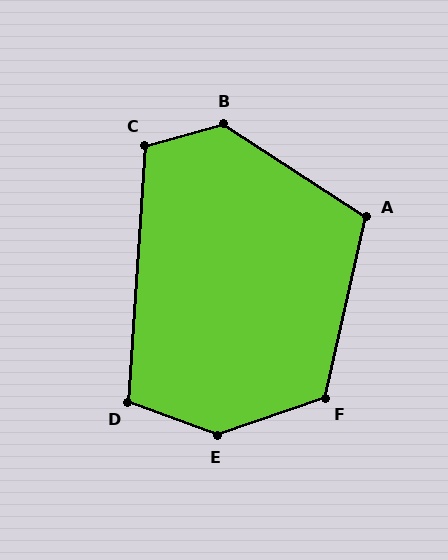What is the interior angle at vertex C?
Approximately 109 degrees (obtuse).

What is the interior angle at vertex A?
Approximately 110 degrees (obtuse).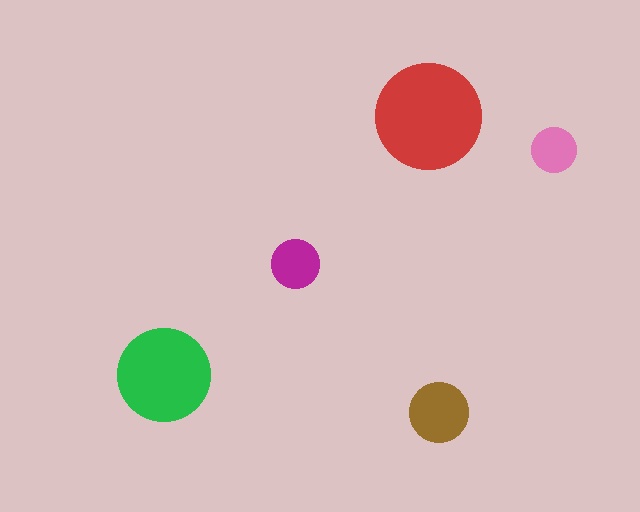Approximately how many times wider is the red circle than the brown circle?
About 2 times wider.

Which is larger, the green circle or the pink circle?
The green one.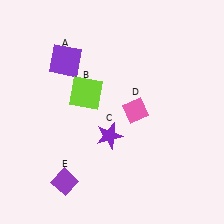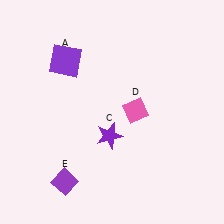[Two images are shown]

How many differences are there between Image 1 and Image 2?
There is 1 difference between the two images.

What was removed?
The lime square (B) was removed in Image 2.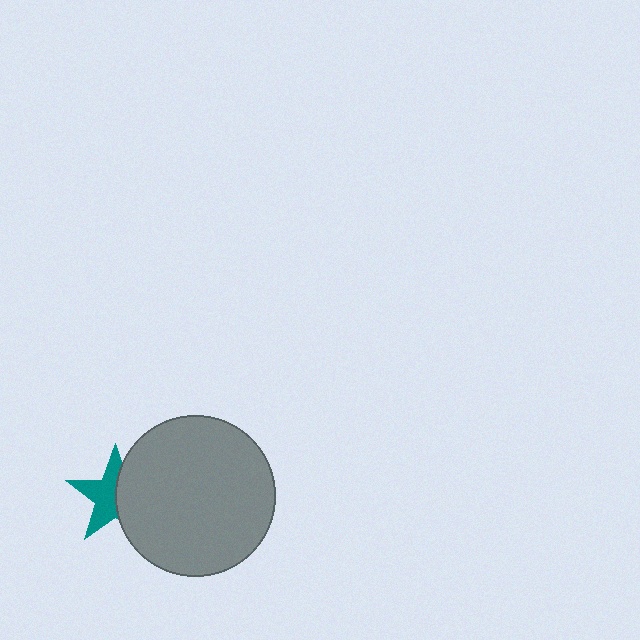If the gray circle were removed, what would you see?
You would see the complete teal star.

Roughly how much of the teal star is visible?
About half of it is visible (roughly 55%).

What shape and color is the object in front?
The object in front is a gray circle.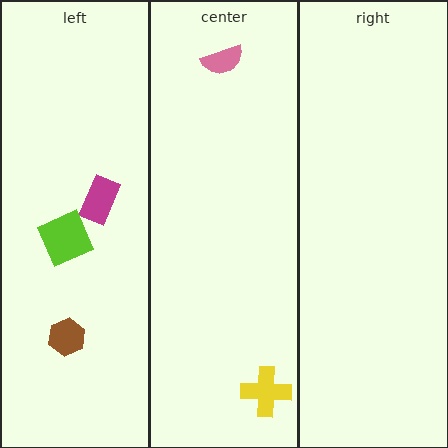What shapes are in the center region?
The pink semicircle, the yellow cross.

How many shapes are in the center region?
2.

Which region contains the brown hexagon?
The left region.